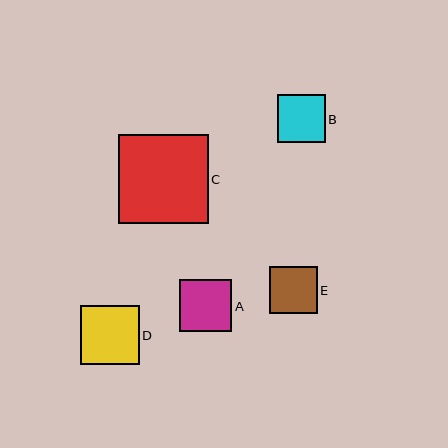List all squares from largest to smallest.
From largest to smallest: C, D, A, E, B.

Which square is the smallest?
Square B is the smallest with a size of approximately 48 pixels.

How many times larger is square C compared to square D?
Square C is approximately 1.5 times the size of square D.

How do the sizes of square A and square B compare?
Square A and square B are approximately the same size.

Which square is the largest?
Square C is the largest with a size of approximately 89 pixels.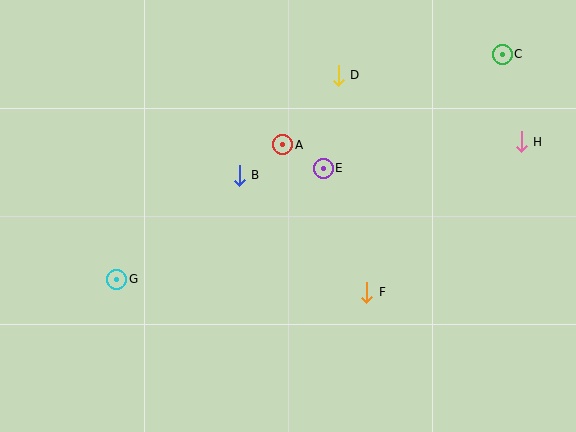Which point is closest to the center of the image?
Point E at (323, 168) is closest to the center.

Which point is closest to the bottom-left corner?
Point G is closest to the bottom-left corner.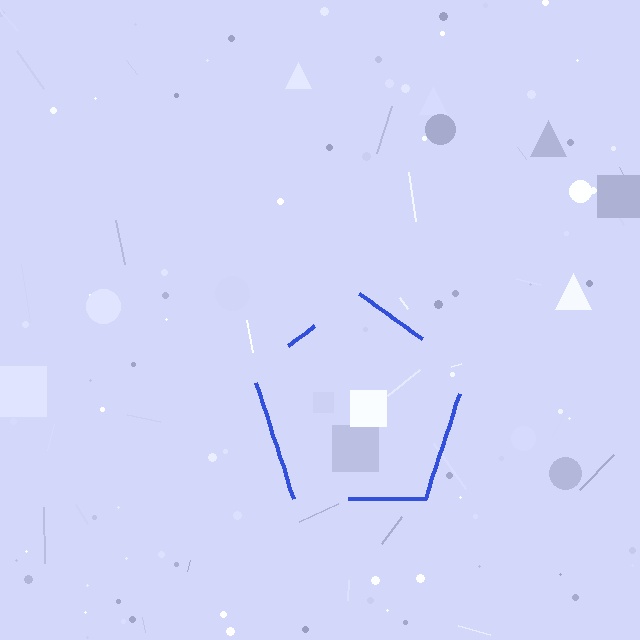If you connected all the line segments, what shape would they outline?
They would outline a pentagon.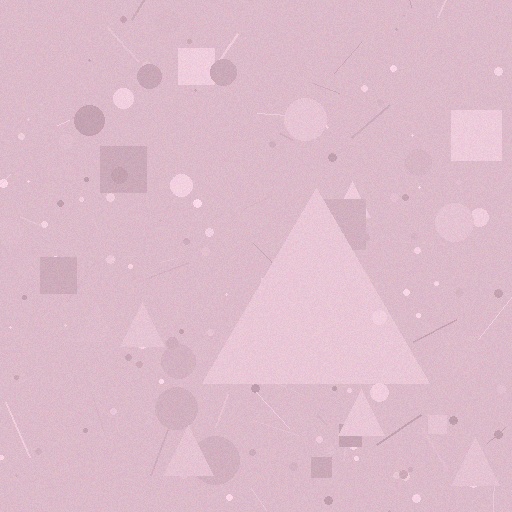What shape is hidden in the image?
A triangle is hidden in the image.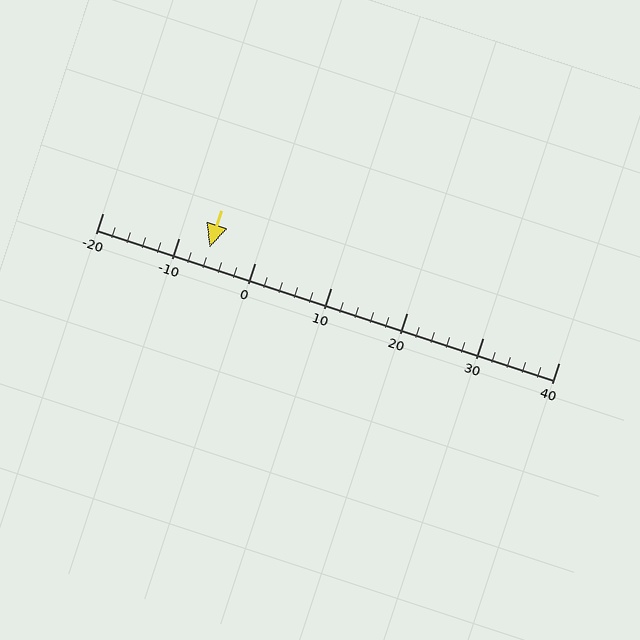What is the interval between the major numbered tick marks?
The major tick marks are spaced 10 units apart.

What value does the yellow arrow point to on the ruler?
The yellow arrow points to approximately -6.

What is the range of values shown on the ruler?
The ruler shows values from -20 to 40.